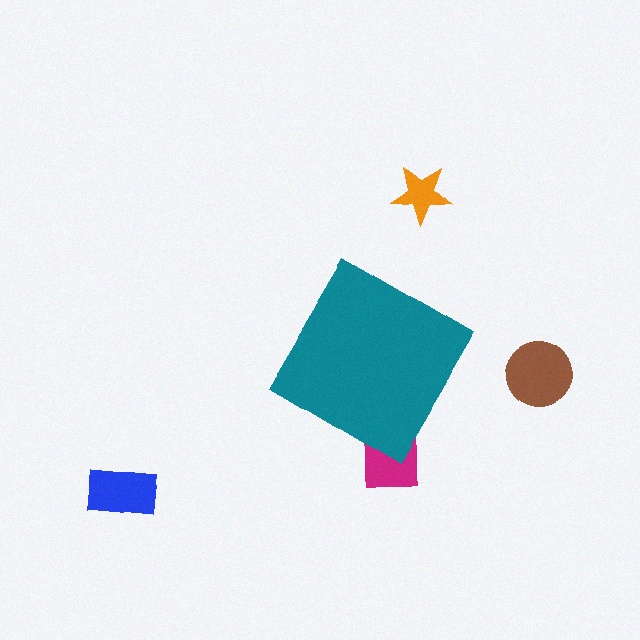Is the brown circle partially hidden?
No, the brown circle is fully visible.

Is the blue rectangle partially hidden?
No, the blue rectangle is fully visible.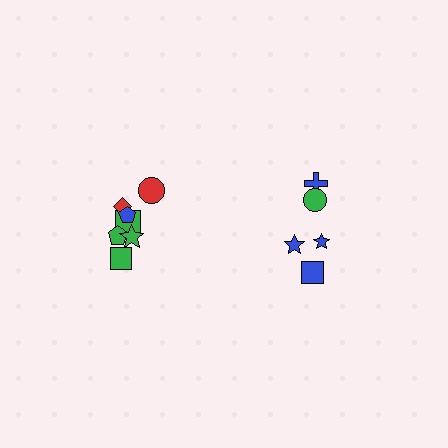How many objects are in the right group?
There are 5 objects.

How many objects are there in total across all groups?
There are 12 objects.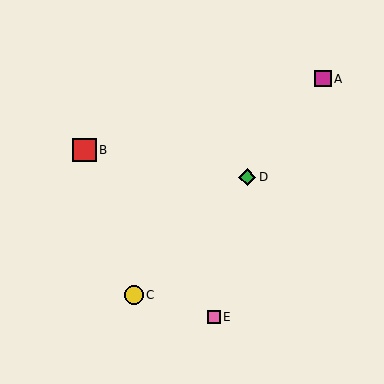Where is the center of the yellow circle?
The center of the yellow circle is at (134, 295).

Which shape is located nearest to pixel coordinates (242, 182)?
The green diamond (labeled D) at (247, 177) is nearest to that location.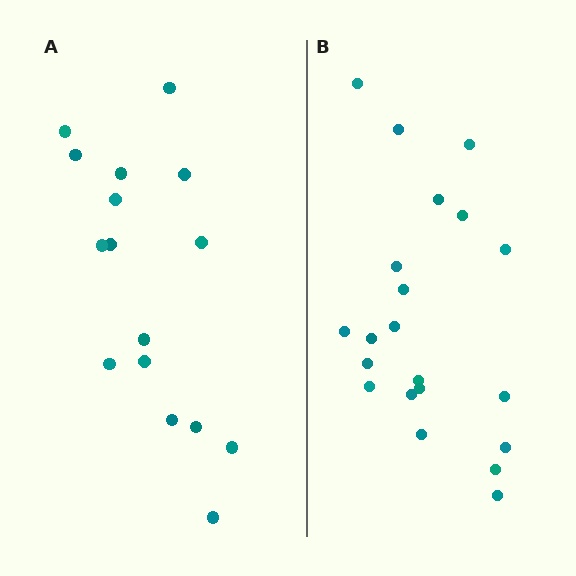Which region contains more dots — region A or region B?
Region B (the right region) has more dots.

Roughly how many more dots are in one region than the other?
Region B has about 5 more dots than region A.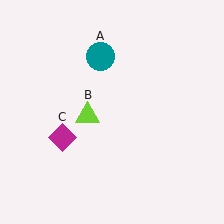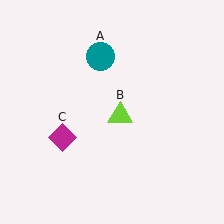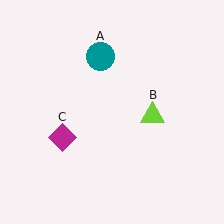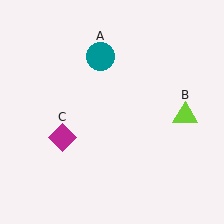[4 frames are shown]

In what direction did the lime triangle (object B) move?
The lime triangle (object B) moved right.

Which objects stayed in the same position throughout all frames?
Teal circle (object A) and magenta diamond (object C) remained stationary.